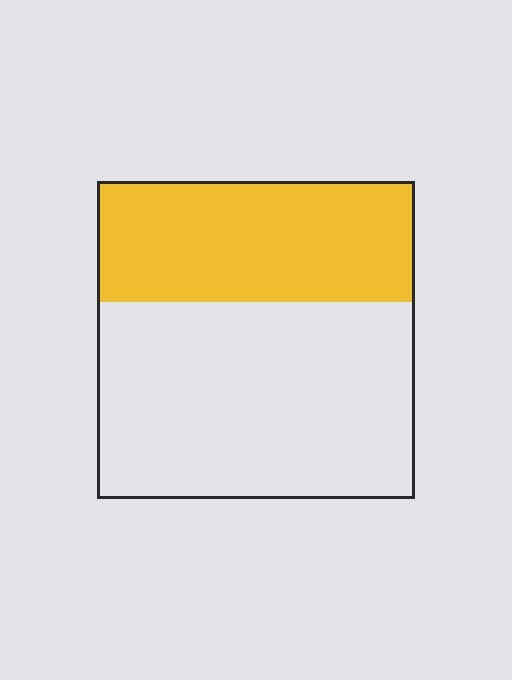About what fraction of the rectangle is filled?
About three eighths (3/8).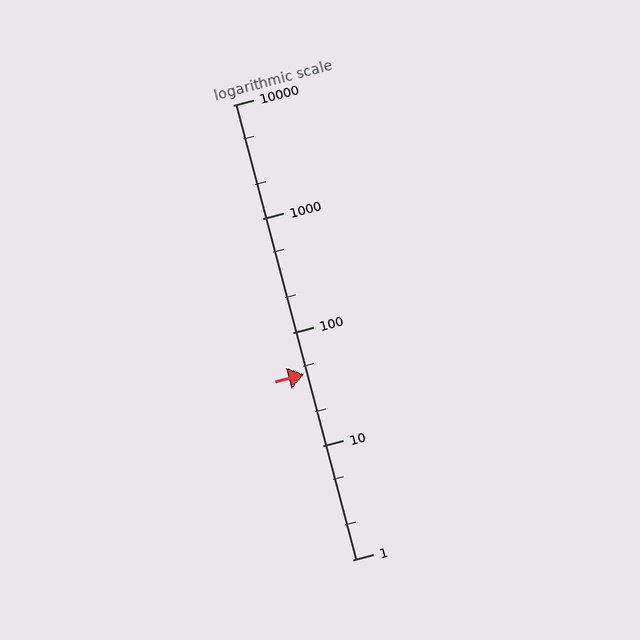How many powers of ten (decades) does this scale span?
The scale spans 4 decades, from 1 to 10000.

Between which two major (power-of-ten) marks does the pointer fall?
The pointer is between 10 and 100.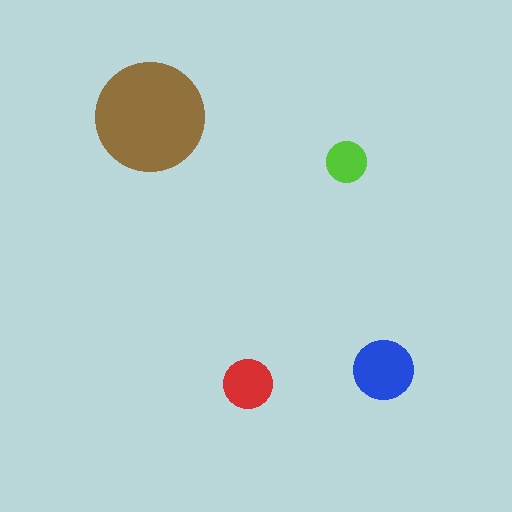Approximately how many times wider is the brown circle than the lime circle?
About 2.5 times wider.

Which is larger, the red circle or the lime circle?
The red one.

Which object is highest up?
The brown circle is topmost.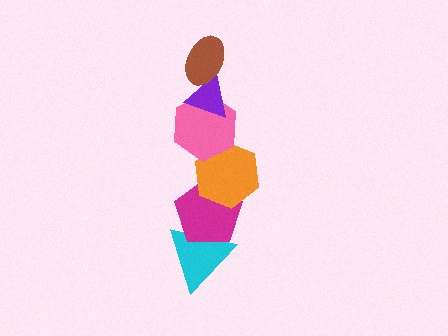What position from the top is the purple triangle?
The purple triangle is 2nd from the top.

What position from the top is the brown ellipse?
The brown ellipse is 1st from the top.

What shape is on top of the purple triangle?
The brown ellipse is on top of the purple triangle.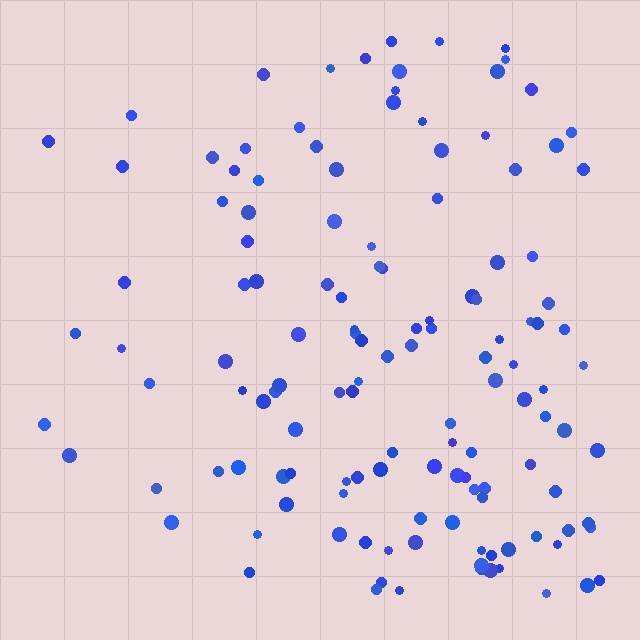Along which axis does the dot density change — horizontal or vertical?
Horizontal.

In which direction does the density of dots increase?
From left to right, with the right side densest.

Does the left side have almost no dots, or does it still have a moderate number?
Still a moderate number, just noticeably fewer than the right.